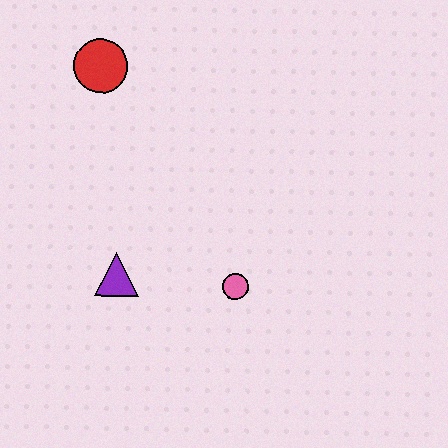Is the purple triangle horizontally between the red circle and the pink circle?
Yes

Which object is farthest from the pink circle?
The red circle is farthest from the pink circle.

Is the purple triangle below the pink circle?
No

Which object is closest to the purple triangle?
The pink circle is closest to the purple triangle.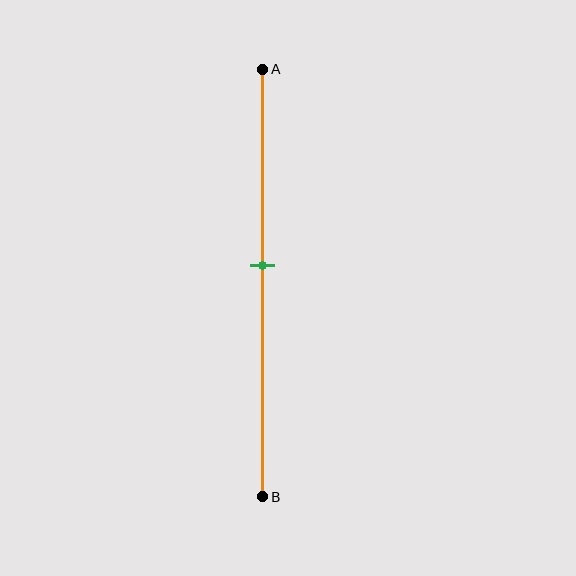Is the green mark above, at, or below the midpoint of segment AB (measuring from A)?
The green mark is above the midpoint of segment AB.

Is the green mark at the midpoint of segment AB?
No, the mark is at about 45% from A, not at the 50% midpoint.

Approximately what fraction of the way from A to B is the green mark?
The green mark is approximately 45% of the way from A to B.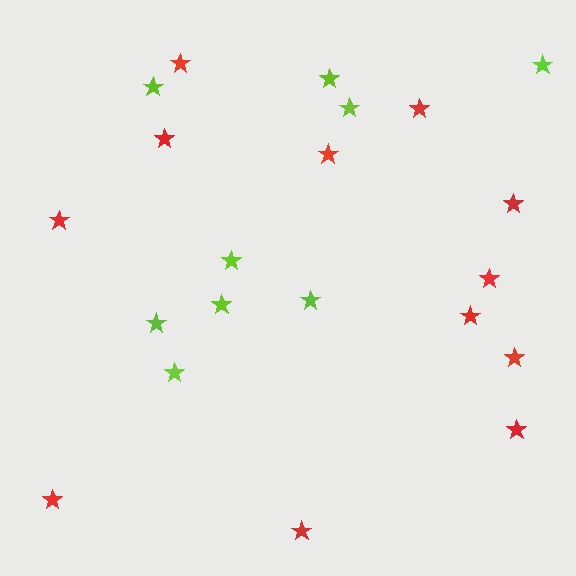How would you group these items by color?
There are 2 groups: one group of red stars (12) and one group of lime stars (9).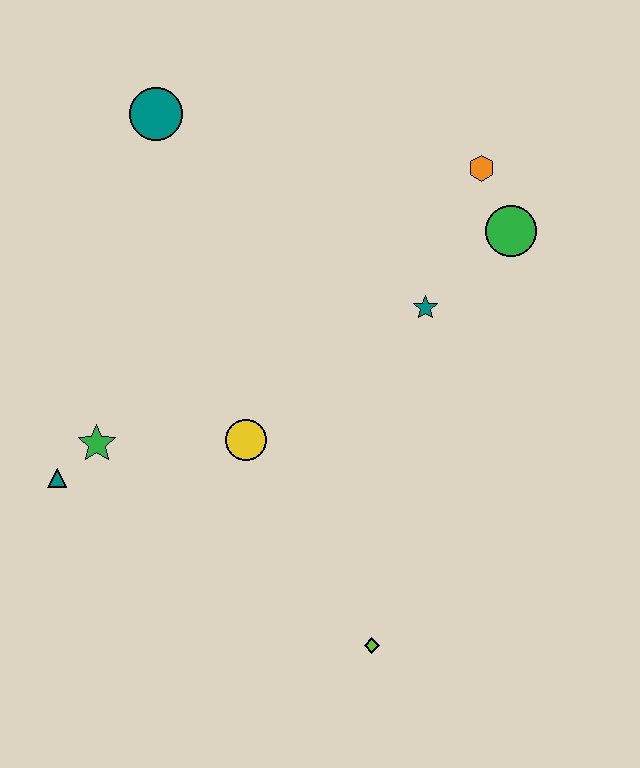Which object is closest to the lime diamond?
The yellow circle is closest to the lime diamond.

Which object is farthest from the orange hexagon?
The teal triangle is farthest from the orange hexagon.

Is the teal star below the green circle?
Yes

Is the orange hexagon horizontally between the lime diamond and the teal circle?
No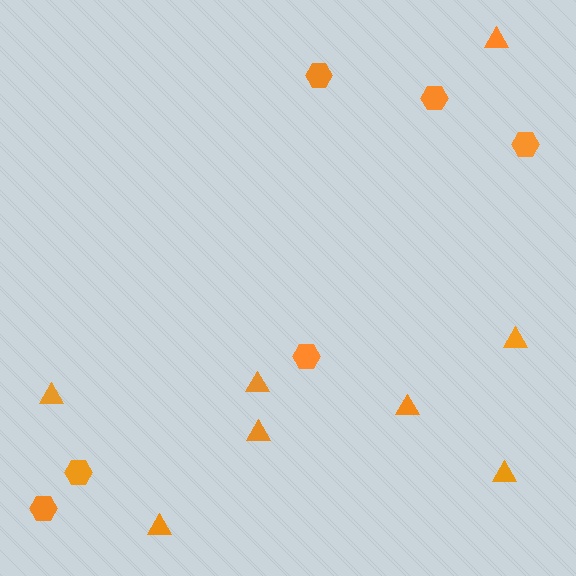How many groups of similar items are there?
There are 2 groups: one group of hexagons (6) and one group of triangles (8).